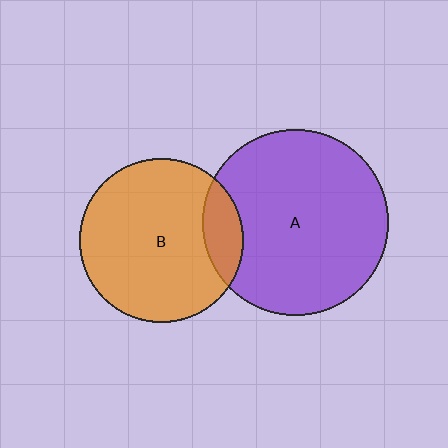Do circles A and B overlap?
Yes.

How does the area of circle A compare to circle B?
Approximately 1.3 times.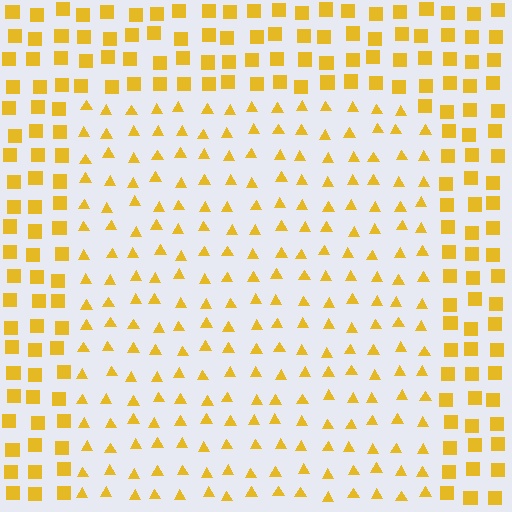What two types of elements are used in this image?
The image uses triangles inside the rectangle region and squares outside it.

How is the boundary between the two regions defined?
The boundary is defined by a change in element shape: triangles inside vs. squares outside. All elements share the same color and spacing.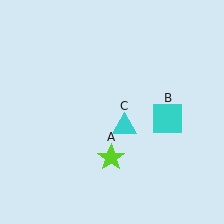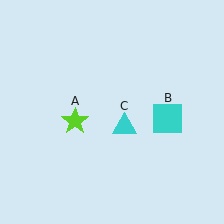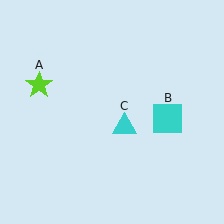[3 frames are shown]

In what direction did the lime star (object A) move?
The lime star (object A) moved up and to the left.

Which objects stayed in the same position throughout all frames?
Cyan square (object B) and cyan triangle (object C) remained stationary.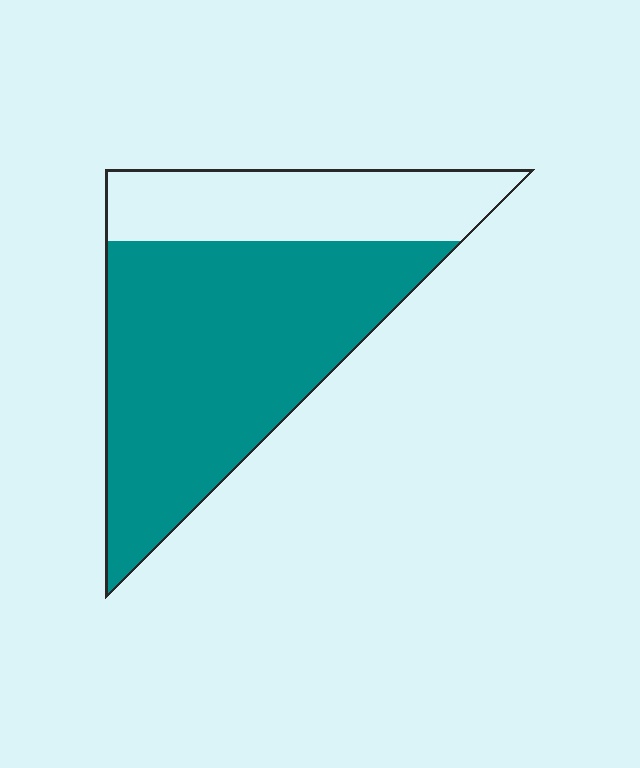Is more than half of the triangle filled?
Yes.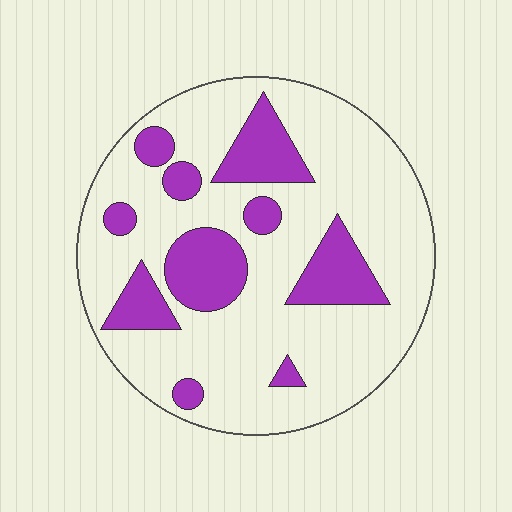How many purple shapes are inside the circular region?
10.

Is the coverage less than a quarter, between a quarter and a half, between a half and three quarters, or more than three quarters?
Less than a quarter.